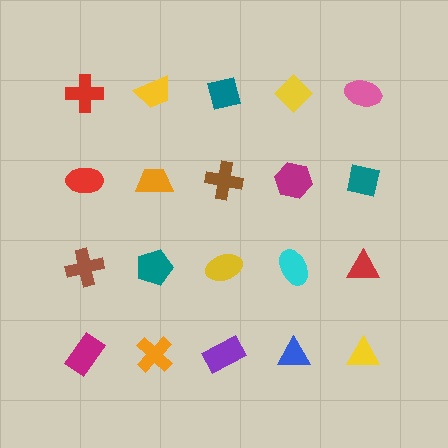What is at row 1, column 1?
A red cross.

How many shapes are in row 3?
5 shapes.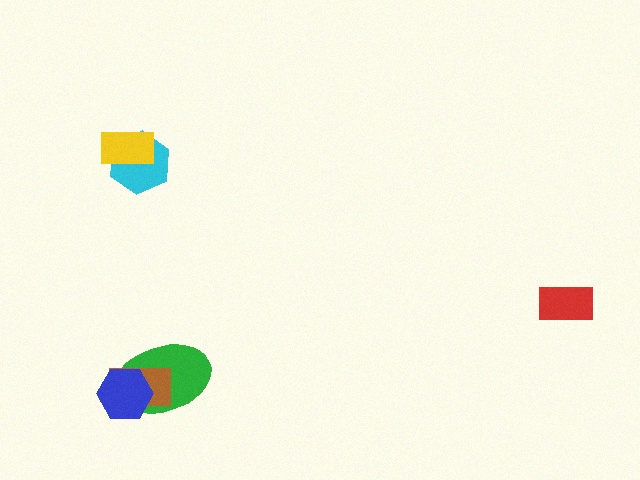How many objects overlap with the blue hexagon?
2 objects overlap with the blue hexagon.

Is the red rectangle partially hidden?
No, no other shape covers it.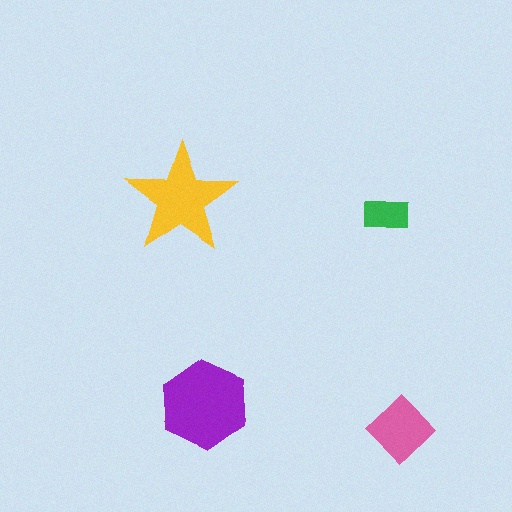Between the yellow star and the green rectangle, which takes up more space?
The yellow star.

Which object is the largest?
The purple hexagon.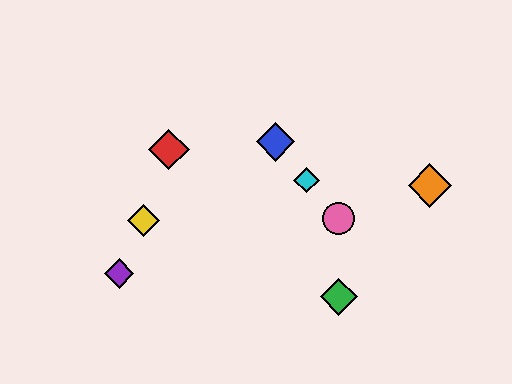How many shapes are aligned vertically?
2 shapes (the green diamond, the pink circle) are aligned vertically.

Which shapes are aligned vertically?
The green diamond, the pink circle are aligned vertically.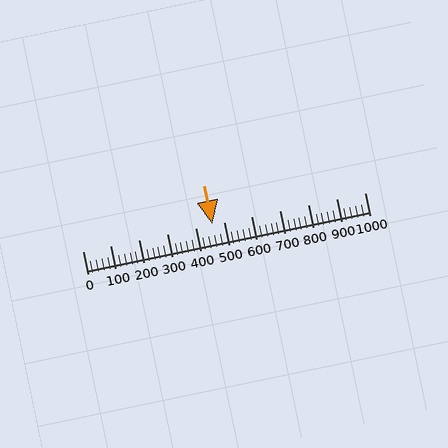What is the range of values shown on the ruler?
The ruler shows values from 0 to 1000.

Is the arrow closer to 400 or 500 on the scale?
The arrow is closer to 500.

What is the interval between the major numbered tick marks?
The major tick marks are spaced 100 units apart.